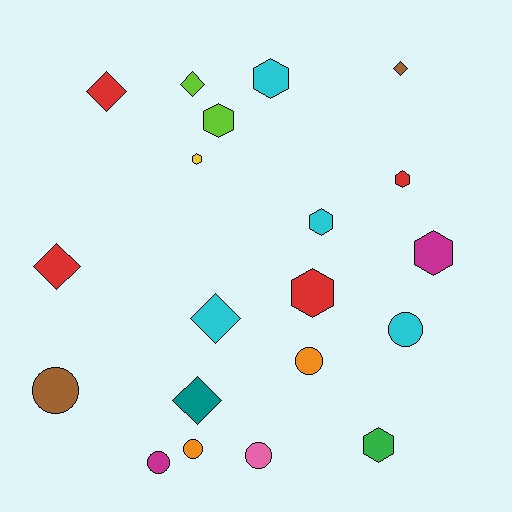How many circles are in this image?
There are 6 circles.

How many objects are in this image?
There are 20 objects.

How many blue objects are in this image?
There are no blue objects.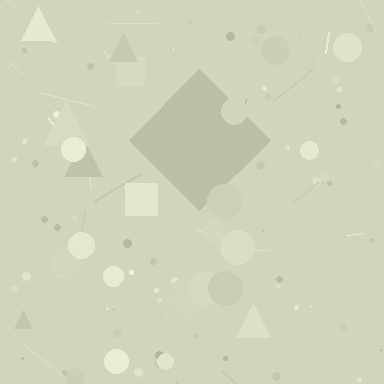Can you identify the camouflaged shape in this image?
The camouflaged shape is a diamond.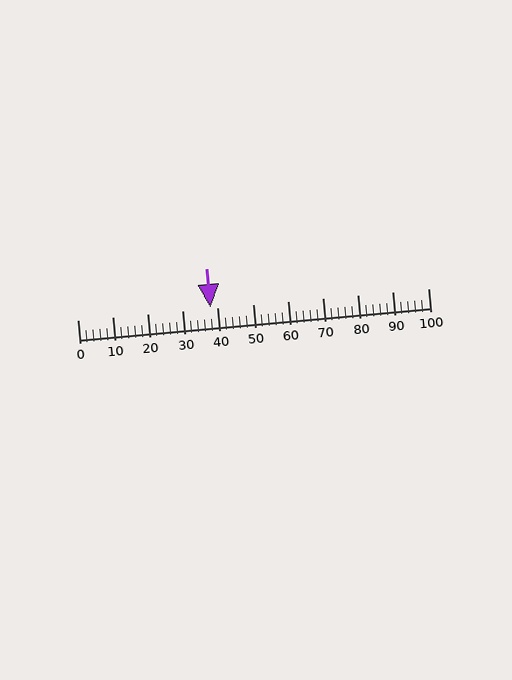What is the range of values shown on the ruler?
The ruler shows values from 0 to 100.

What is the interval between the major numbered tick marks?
The major tick marks are spaced 10 units apart.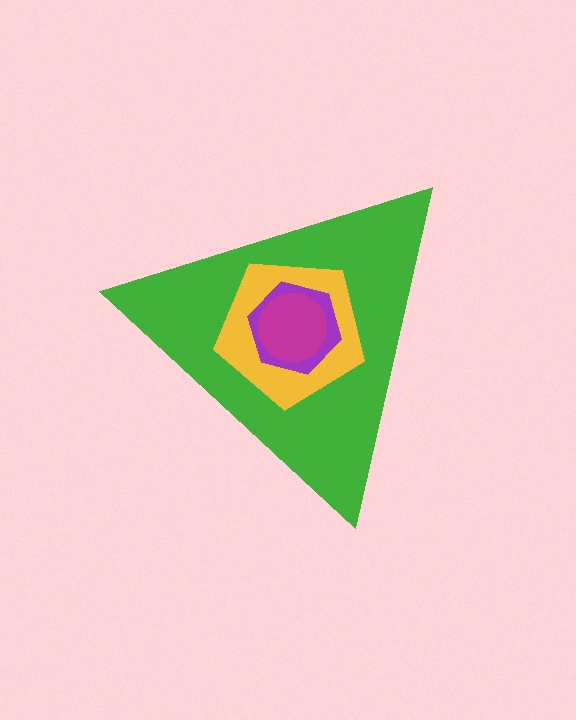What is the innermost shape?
The magenta circle.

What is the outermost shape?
The green triangle.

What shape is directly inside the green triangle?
The yellow pentagon.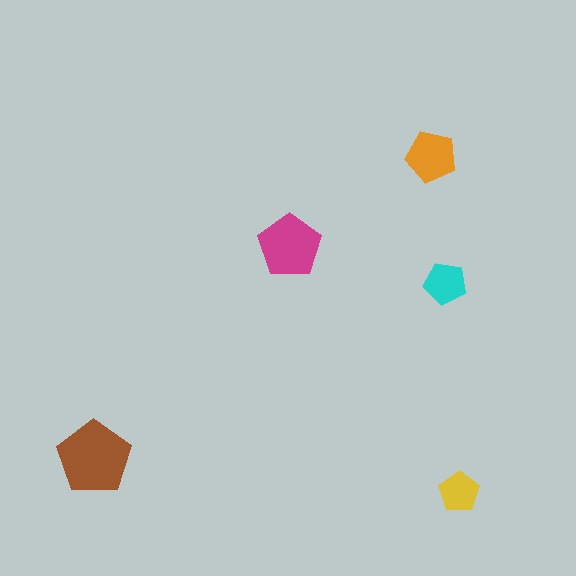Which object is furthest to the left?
The brown pentagon is leftmost.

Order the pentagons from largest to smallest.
the brown one, the magenta one, the orange one, the cyan one, the yellow one.